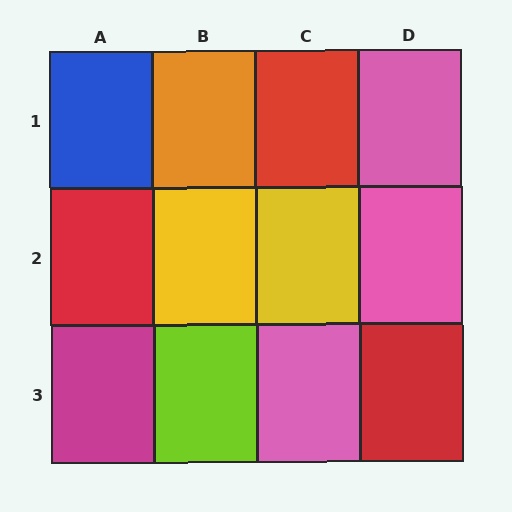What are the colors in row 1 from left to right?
Blue, orange, red, pink.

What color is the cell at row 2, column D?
Pink.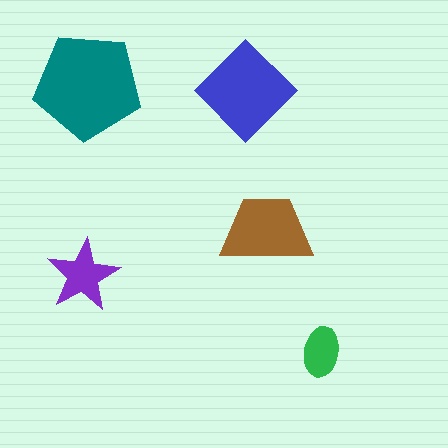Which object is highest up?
The teal pentagon is topmost.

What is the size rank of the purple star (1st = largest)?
4th.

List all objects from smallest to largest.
The green ellipse, the purple star, the brown trapezoid, the blue diamond, the teal pentagon.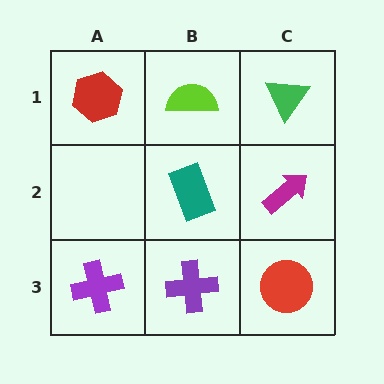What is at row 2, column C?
A magenta arrow.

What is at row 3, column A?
A purple cross.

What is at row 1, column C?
A green triangle.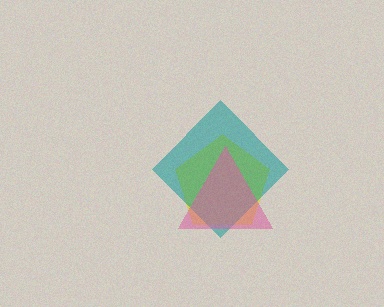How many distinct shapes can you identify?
There are 3 distinct shapes: a yellow pentagon, a teal diamond, a pink triangle.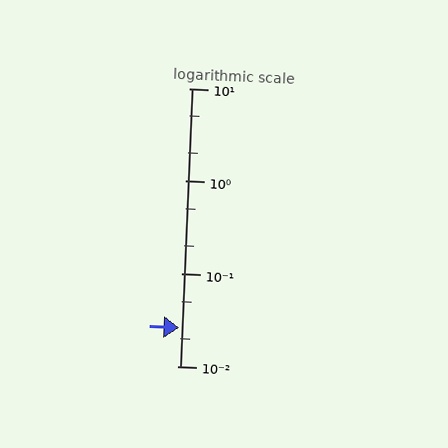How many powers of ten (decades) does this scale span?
The scale spans 3 decades, from 0.01 to 10.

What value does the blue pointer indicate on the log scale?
The pointer indicates approximately 0.026.